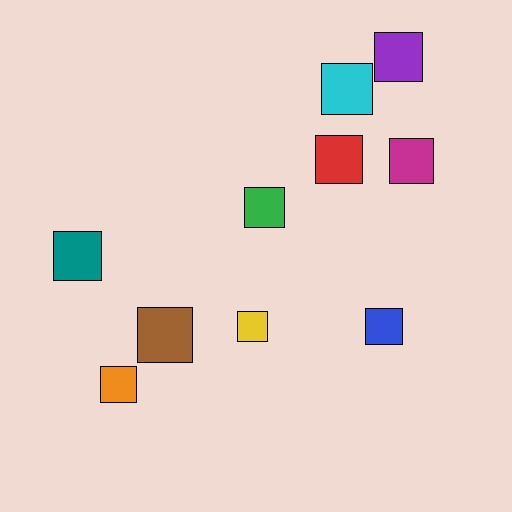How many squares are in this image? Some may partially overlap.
There are 10 squares.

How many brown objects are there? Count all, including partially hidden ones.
There is 1 brown object.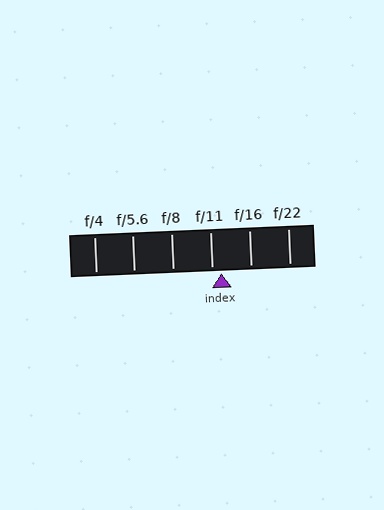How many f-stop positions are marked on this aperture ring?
There are 6 f-stop positions marked.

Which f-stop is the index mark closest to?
The index mark is closest to f/11.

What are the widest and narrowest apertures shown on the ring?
The widest aperture shown is f/4 and the narrowest is f/22.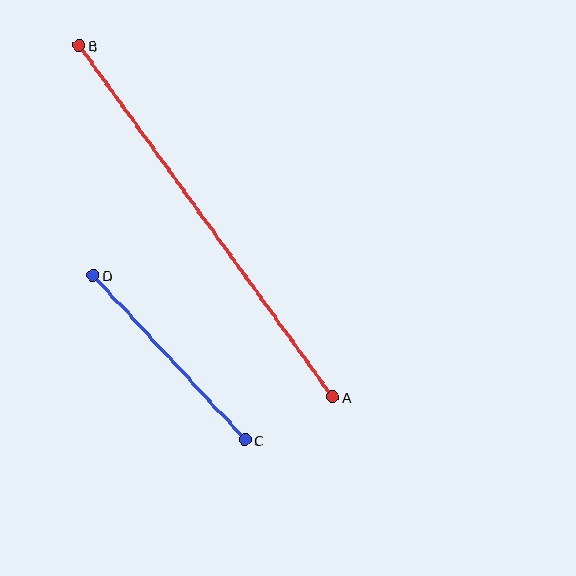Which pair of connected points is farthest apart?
Points A and B are farthest apart.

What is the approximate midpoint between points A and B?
The midpoint is at approximately (206, 221) pixels.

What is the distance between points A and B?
The distance is approximately 433 pixels.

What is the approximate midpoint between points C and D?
The midpoint is at approximately (169, 358) pixels.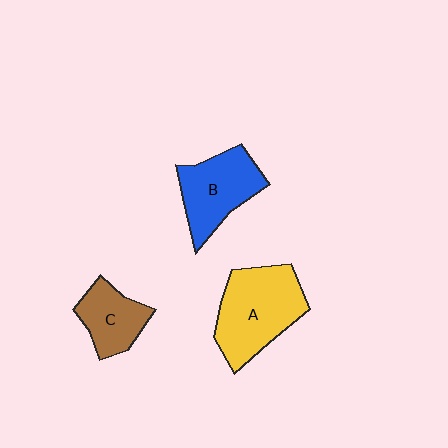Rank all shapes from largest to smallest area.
From largest to smallest: A (yellow), B (blue), C (brown).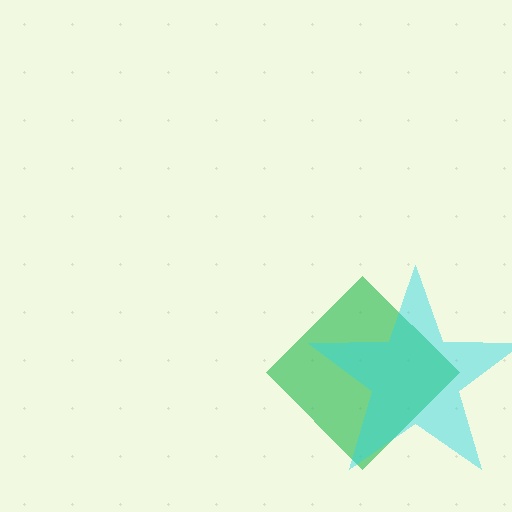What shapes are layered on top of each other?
The layered shapes are: a green diamond, a cyan star.